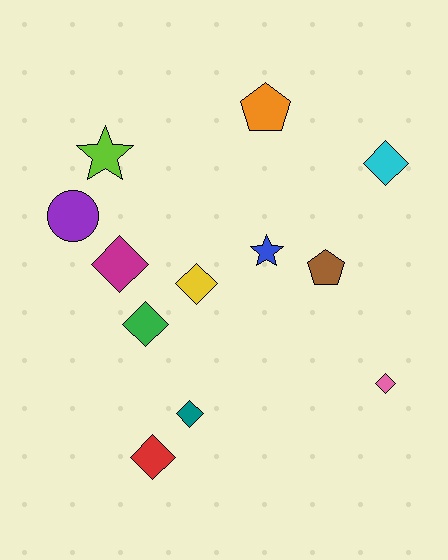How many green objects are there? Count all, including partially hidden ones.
There is 1 green object.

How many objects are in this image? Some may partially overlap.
There are 12 objects.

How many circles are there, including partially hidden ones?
There is 1 circle.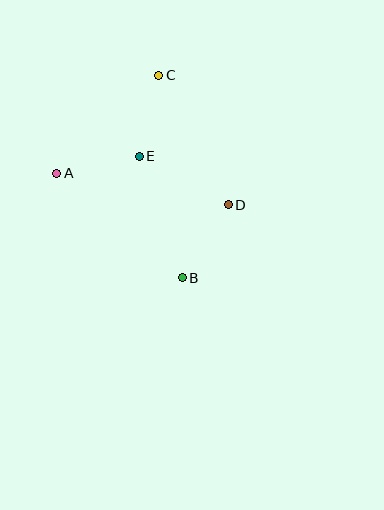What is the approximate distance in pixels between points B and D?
The distance between B and D is approximately 86 pixels.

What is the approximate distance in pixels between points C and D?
The distance between C and D is approximately 147 pixels.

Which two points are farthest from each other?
Points B and C are farthest from each other.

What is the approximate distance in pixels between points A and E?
The distance between A and E is approximately 85 pixels.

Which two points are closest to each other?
Points C and E are closest to each other.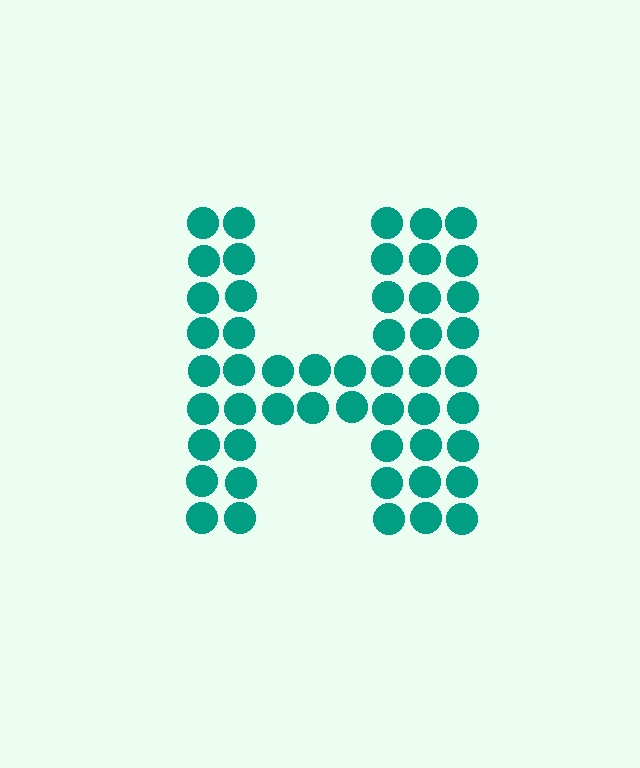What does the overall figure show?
The overall figure shows the letter H.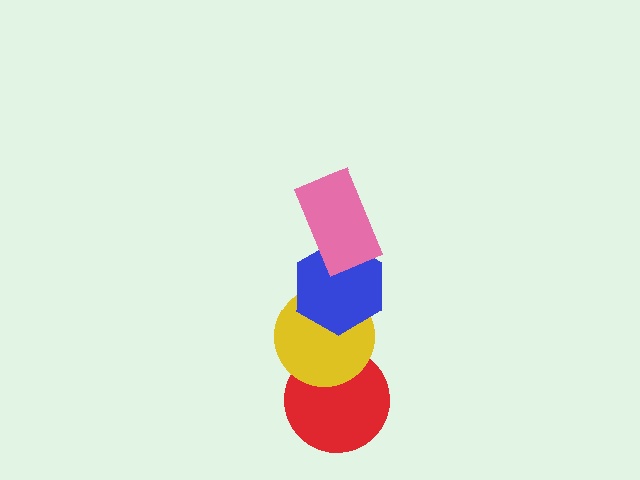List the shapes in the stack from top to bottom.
From top to bottom: the pink rectangle, the blue hexagon, the yellow circle, the red circle.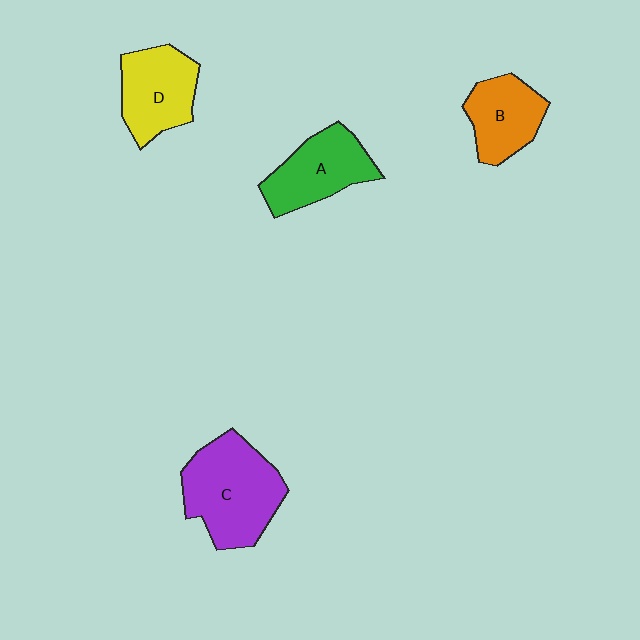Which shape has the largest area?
Shape C (purple).